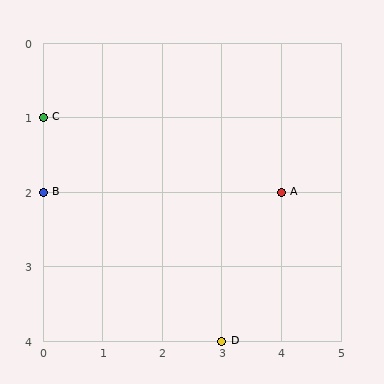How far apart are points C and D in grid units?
Points C and D are 3 columns and 3 rows apart (about 4.2 grid units diagonally).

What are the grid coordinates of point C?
Point C is at grid coordinates (0, 1).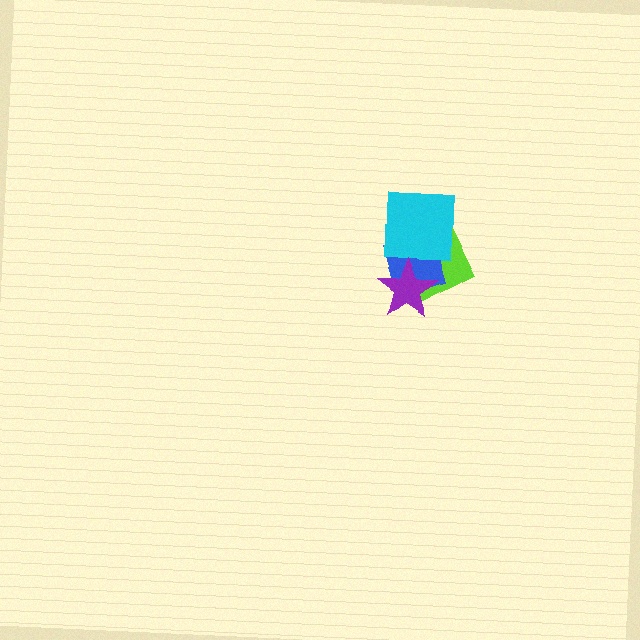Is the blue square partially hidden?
Yes, it is partially covered by another shape.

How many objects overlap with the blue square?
3 objects overlap with the blue square.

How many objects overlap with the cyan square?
2 objects overlap with the cyan square.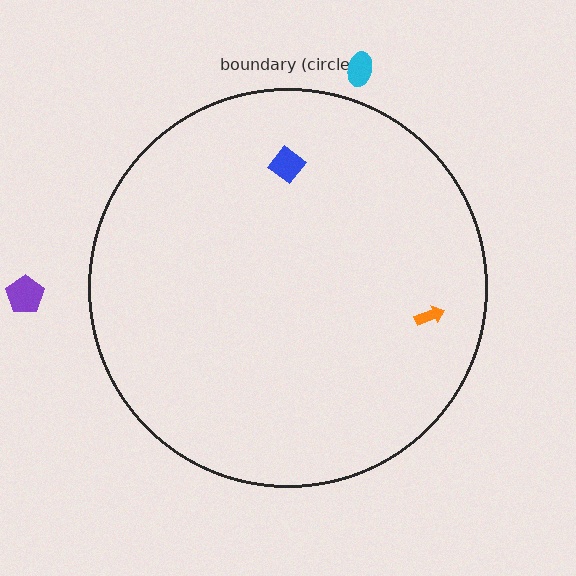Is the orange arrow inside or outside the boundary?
Inside.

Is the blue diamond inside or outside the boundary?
Inside.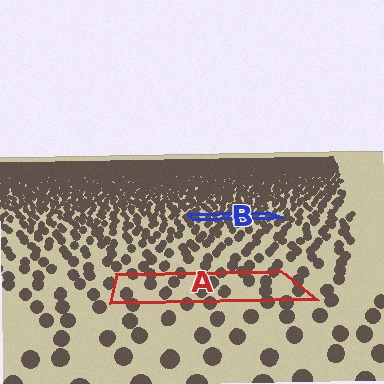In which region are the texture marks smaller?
The texture marks are smaller in region B, because it is farther away.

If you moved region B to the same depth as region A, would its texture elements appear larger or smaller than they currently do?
They would appear larger. At a closer depth, the same texture elements are projected at a bigger on-screen size.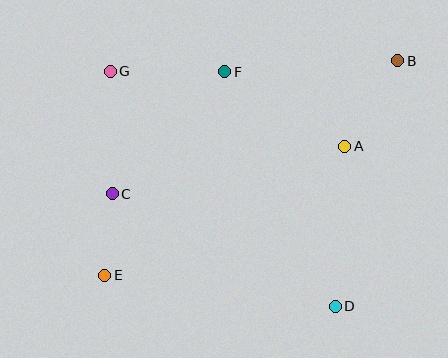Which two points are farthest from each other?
Points B and E are farthest from each other.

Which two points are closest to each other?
Points C and E are closest to each other.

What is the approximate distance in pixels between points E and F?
The distance between E and F is approximately 237 pixels.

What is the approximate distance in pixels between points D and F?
The distance between D and F is approximately 260 pixels.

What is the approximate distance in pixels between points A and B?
The distance between A and B is approximately 100 pixels.